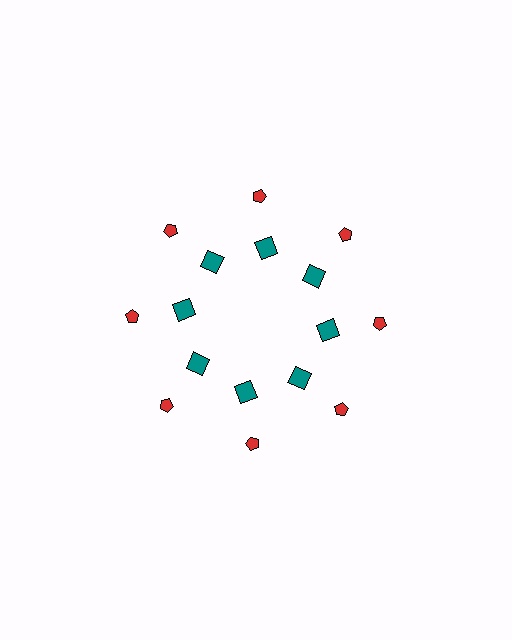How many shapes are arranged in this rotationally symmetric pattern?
There are 16 shapes, arranged in 8 groups of 2.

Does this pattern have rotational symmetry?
Yes, this pattern has 8-fold rotational symmetry. It looks the same after rotating 45 degrees around the center.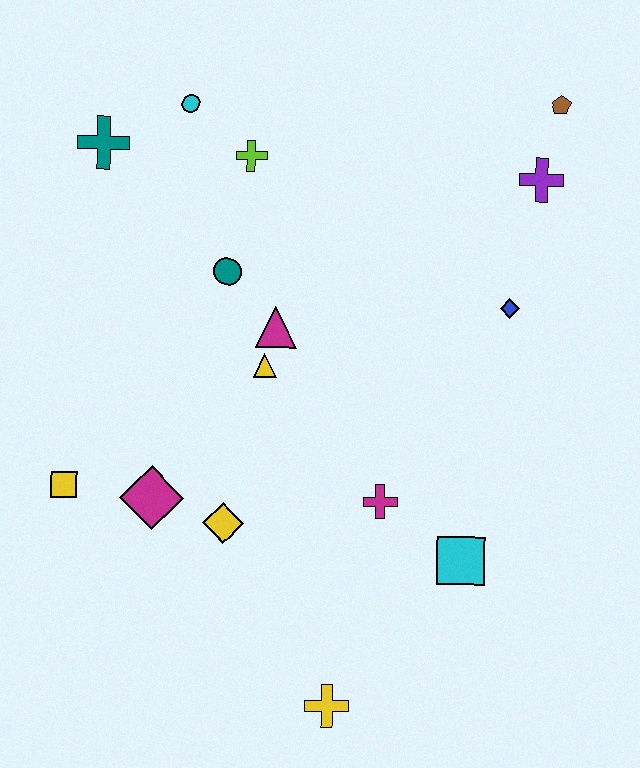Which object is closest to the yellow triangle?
The magenta triangle is closest to the yellow triangle.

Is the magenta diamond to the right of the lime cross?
No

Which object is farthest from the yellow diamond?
The brown pentagon is farthest from the yellow diamond.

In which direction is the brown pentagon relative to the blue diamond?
The brown pentagon is above the blue diamond.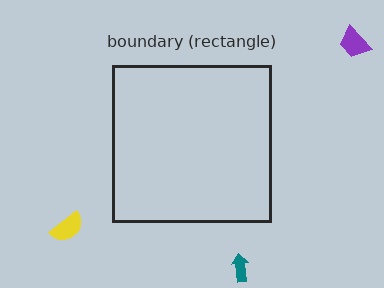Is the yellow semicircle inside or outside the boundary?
Outside.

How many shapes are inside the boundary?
0 inside, 3 outside.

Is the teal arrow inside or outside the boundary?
Outside.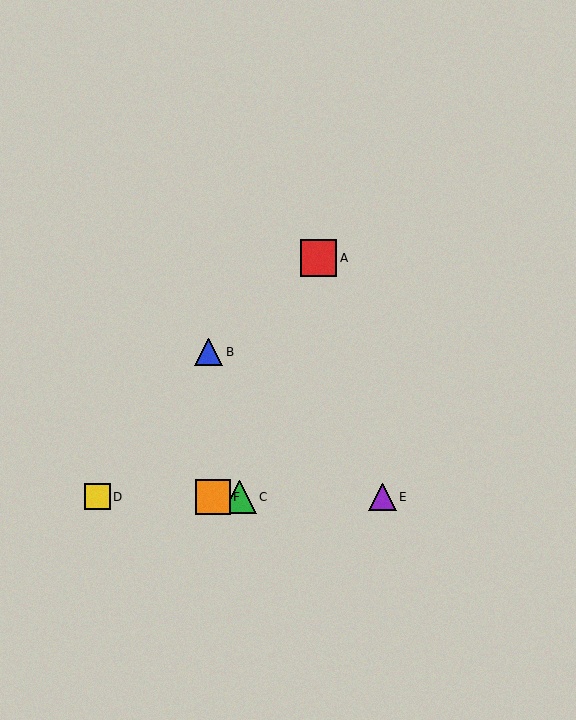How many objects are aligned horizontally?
4 objects (C, D, E, F) are aligned horizontally.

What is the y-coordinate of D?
Object D is at y≈497.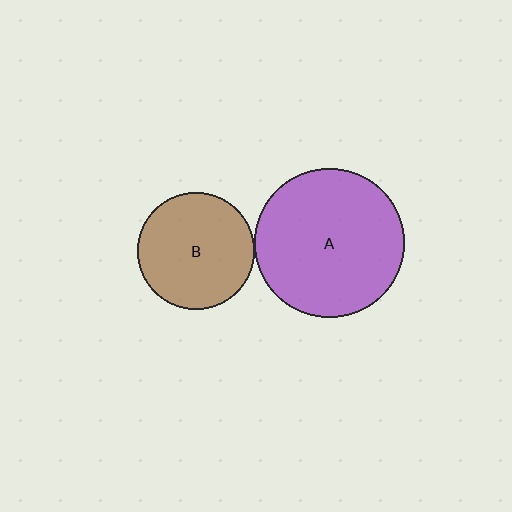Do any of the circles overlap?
No, none of the circles overlap.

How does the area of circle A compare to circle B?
Approximately 1.6 times.